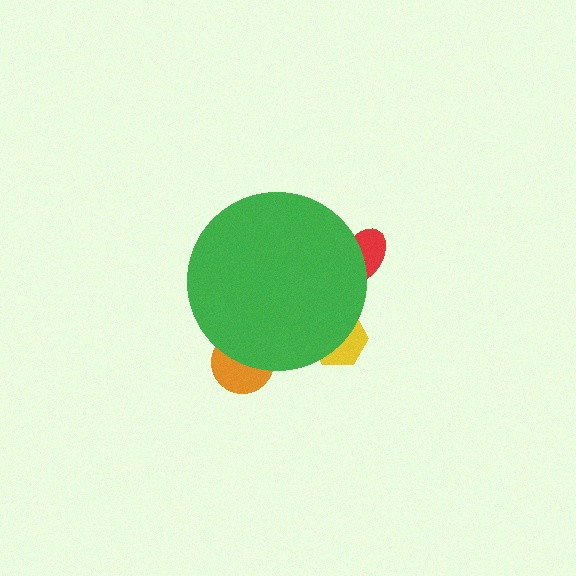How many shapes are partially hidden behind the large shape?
3 shapes are partially hidden.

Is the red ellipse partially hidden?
Yes, the red ellipse is partially hidden behind the green circle.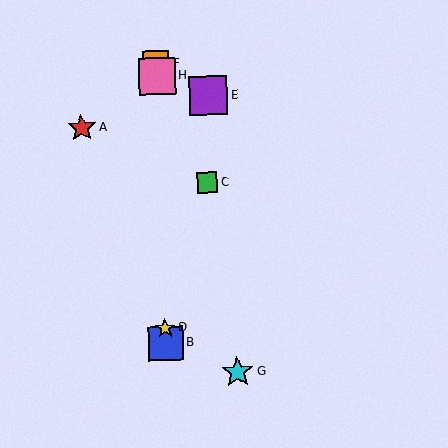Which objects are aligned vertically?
Objects B, D, F, H are aligned vertically.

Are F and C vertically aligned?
No, F is at x≈156 and C is at x≈207.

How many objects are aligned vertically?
4 objects (B, D, F, H) are aligned vertically.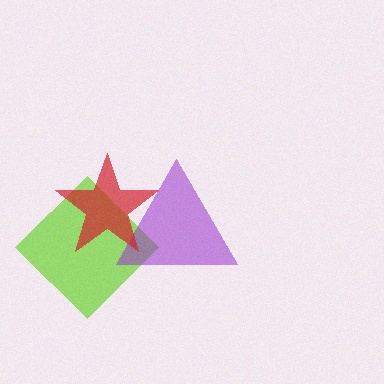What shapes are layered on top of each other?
The layered shapes are: a lime diamond, a purple triangle, a red star.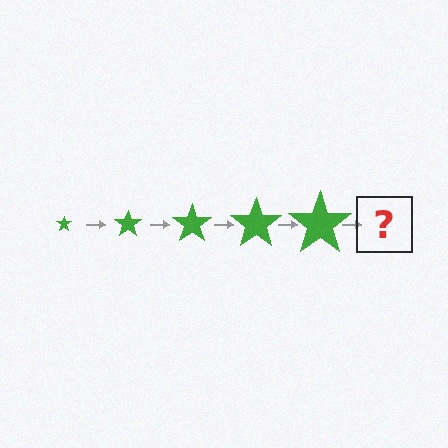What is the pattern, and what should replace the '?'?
The pattern is that the star gets progressively larger each step. The '?' should be a green star, larger than the previous one.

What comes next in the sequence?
The next element should be a green star, larger than the previous one.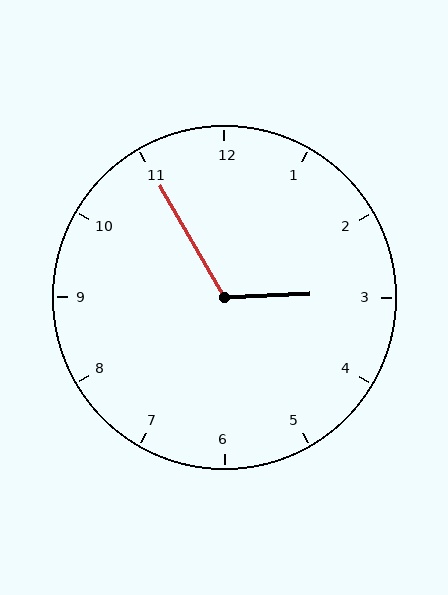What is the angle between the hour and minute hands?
Approximately 118 degrees.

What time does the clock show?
2:55.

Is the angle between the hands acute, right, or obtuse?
It is obtuse.